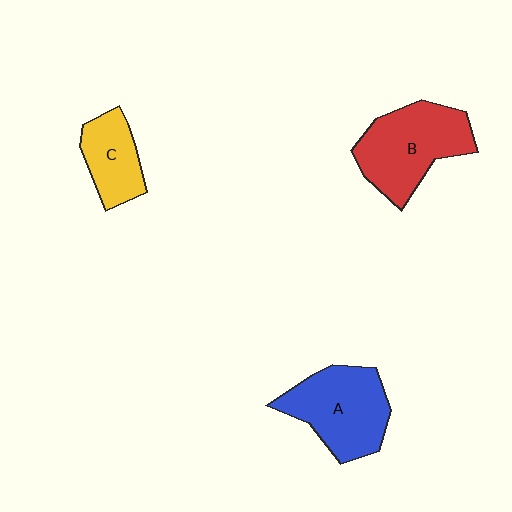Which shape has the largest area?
Shape B (red).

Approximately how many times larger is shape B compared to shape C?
Approximately 1.7 times.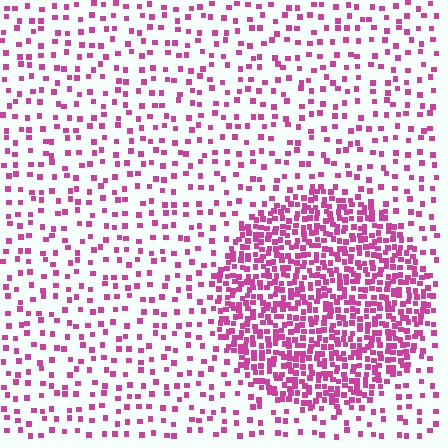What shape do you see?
I see a circle.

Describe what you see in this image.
The image contains small magenta elements arranged at two different densities. A circle-shaped region is visible where the elements are more densely packed than the surrounding area.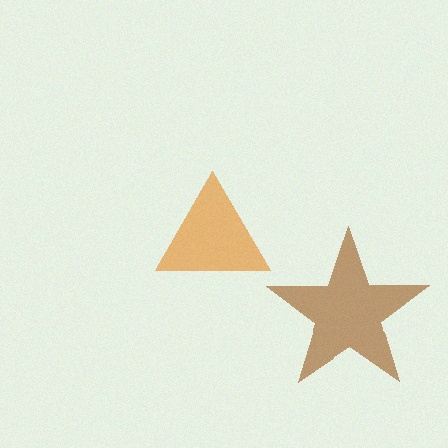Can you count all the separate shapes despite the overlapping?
Yes, there are 2 separate shapes.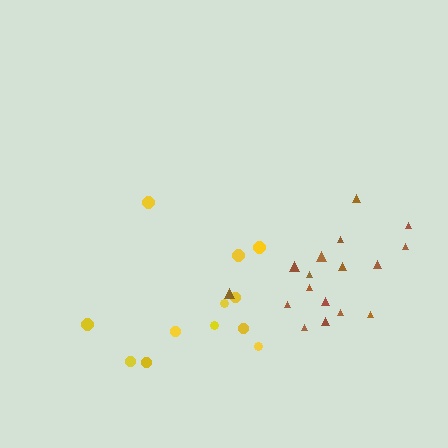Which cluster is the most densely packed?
Brown.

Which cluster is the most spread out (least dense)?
Yellow.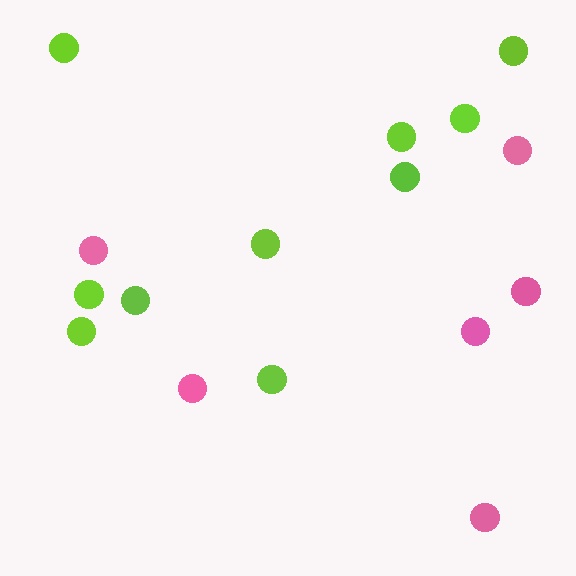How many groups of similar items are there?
There are 2 groups: one group of lime circles (10) and one group of pink circles (6).